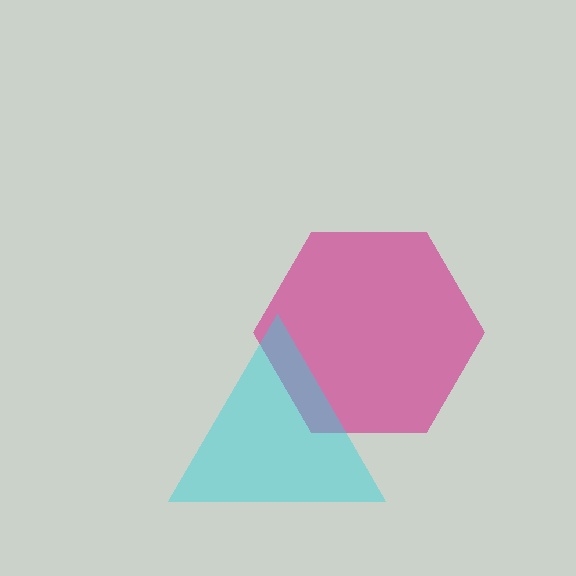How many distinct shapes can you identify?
There are 2 distinct shapes: a magenta hexagon, a cyan triangle.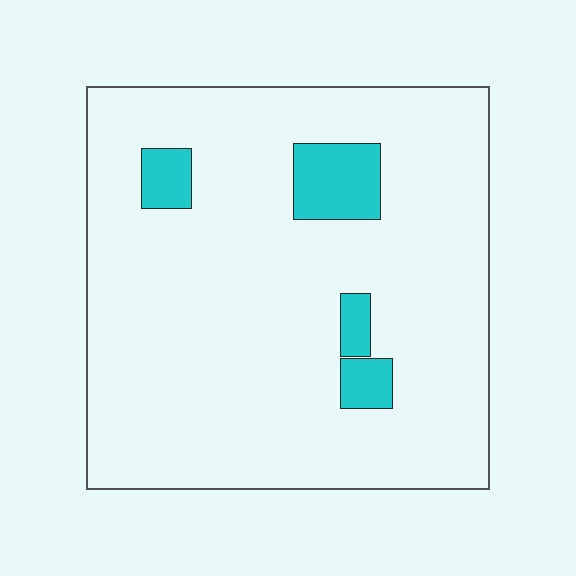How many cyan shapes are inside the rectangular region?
4.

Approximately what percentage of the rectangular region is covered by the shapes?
Approximately 10%.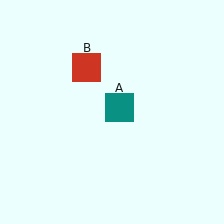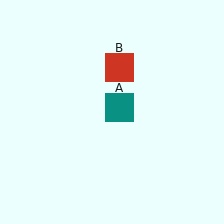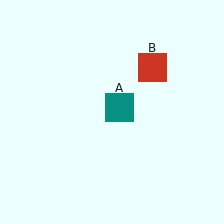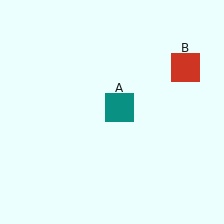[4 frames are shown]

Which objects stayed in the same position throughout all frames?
Teal square (object A) remained stationary.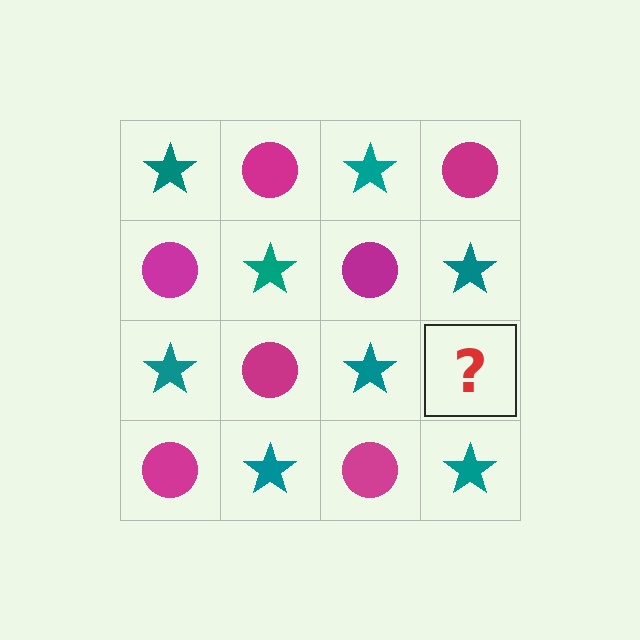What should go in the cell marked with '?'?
The missing cell should contain a magenta circle.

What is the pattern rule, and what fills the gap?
The rule is that it alternates teal star and magenta circle in a checkerboard pattern. The gap should be filled with a magenta circle.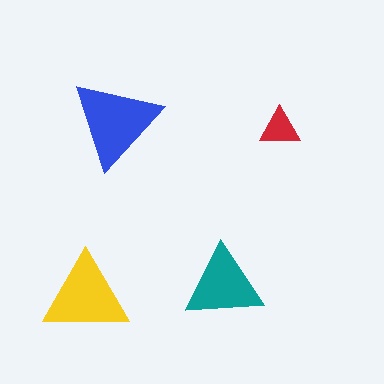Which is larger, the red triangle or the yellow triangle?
The yellow one.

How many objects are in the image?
There are 4 objects in the image.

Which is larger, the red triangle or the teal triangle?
The teal one.